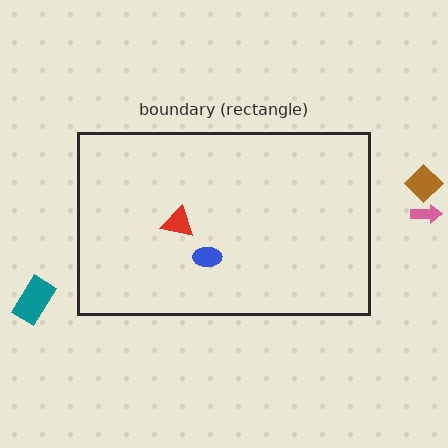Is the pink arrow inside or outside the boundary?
Outside.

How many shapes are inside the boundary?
2 inside, 3 outside.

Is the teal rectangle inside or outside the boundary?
Outside.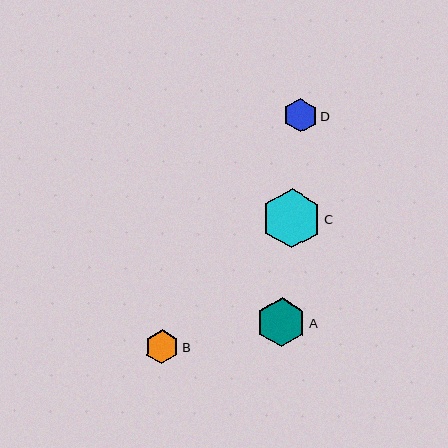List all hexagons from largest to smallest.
From largest to smallest: C, A, B, D.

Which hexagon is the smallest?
Hexagon D is the smallest with a size of approximately 34 pixels.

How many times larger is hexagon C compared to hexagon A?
Hexagon C is approximately 1.2 times the size of hexagon A.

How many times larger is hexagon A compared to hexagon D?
Hexagon A is approximately 1.5 times the size of hexagon D.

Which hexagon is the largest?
Hexagon C is the largest with a size of approximately 59 pixels.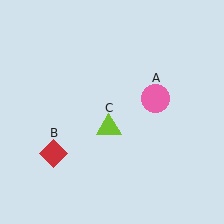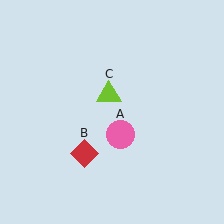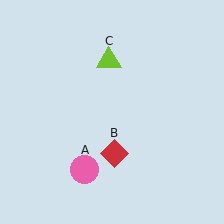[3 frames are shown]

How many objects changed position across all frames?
3 objects changed position: pink circle (object A), red diamond (object B), lime triangle (object C).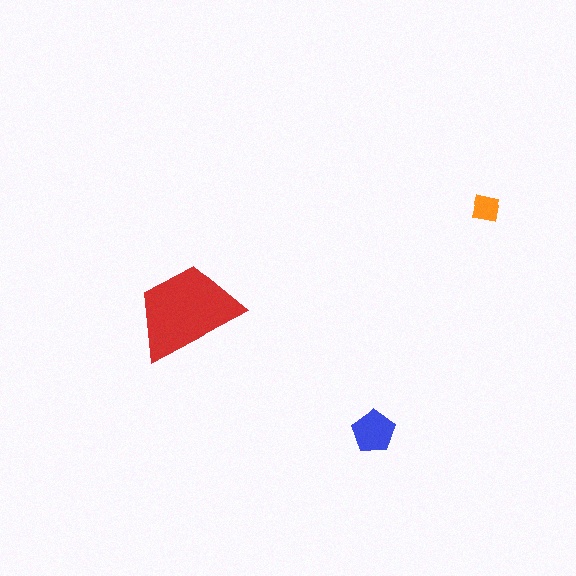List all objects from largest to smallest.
The red trapezoid, the blue pentagon, the orange square.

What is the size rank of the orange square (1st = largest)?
3rd.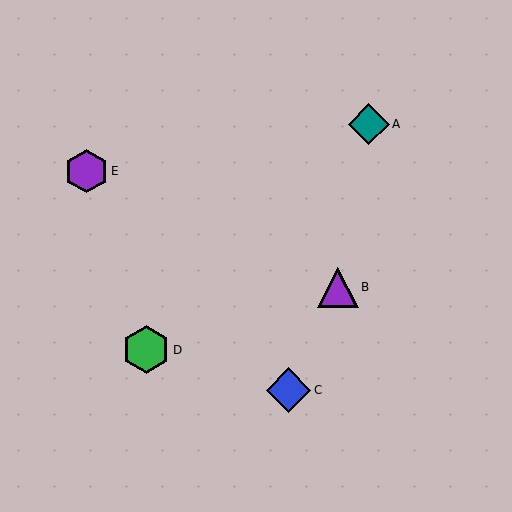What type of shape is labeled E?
Shape E is a purple hexagon.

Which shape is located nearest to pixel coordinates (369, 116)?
The teal diamond (labeled A) at (369, 124) is nearest to that location.